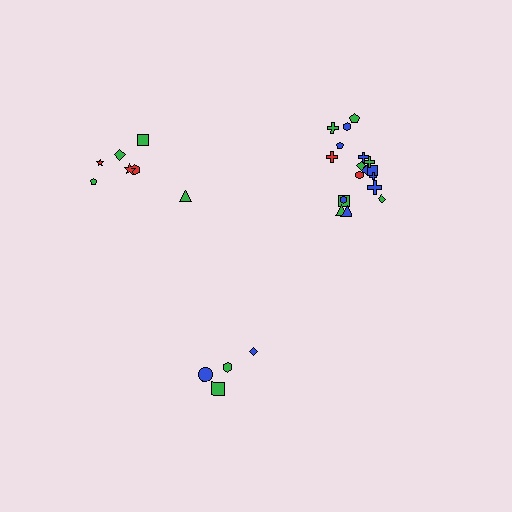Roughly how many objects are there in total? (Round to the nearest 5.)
Roughly 30 objects in total.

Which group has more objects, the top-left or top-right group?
The top-right group.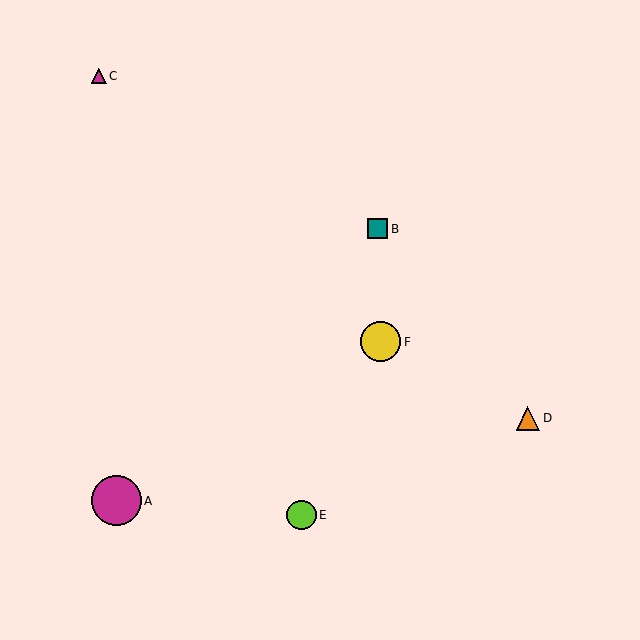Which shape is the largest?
The magenta circle (labeled A) is the largest.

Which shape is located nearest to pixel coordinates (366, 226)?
The teal square (labeled B) at (377, 229) is nearest to that location.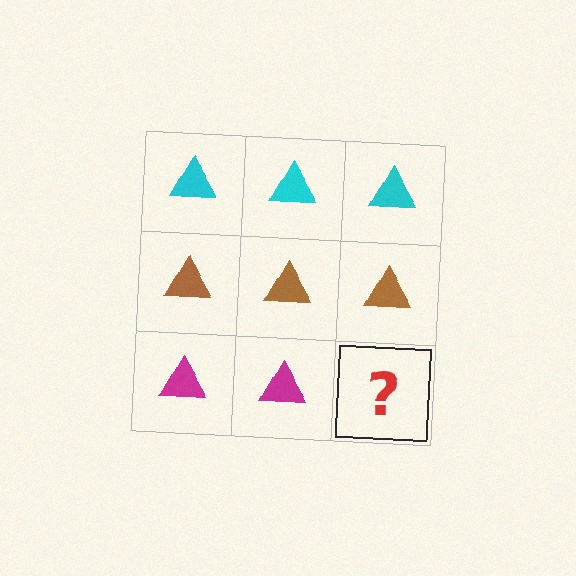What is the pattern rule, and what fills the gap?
The rule is that each row has a consistent color. The gap should be filled with a magenta triangle.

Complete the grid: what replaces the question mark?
The question mark should be replaced with a magenta triangle.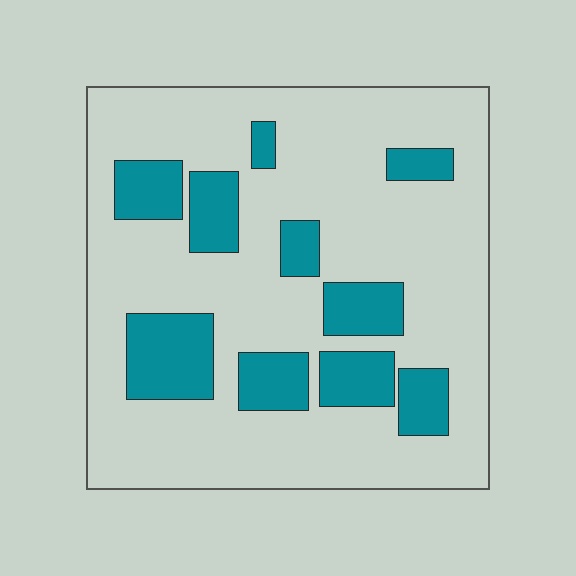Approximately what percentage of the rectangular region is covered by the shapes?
Approximately 25%.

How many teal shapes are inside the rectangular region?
10.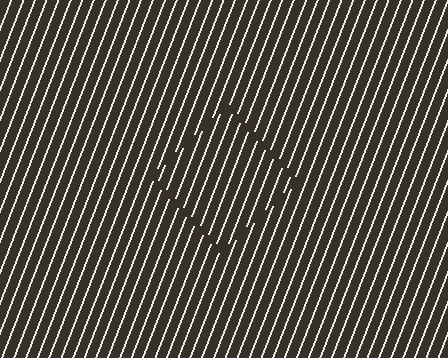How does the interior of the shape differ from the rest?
The interior of the shape contains the same grating, shifted by half a period — the contour is defined by the phase discontinuity where line-ends from the inner and outer gratings abut.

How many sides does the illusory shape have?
4 sides — the line-ends trace a square.